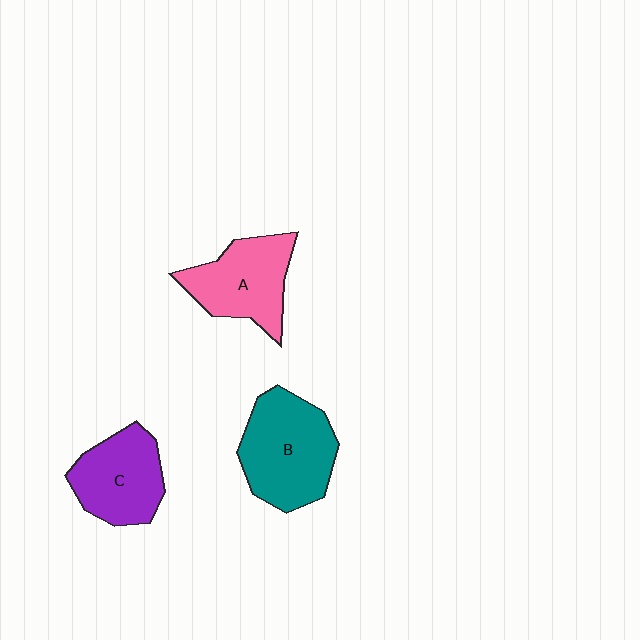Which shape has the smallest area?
Shape C (purple).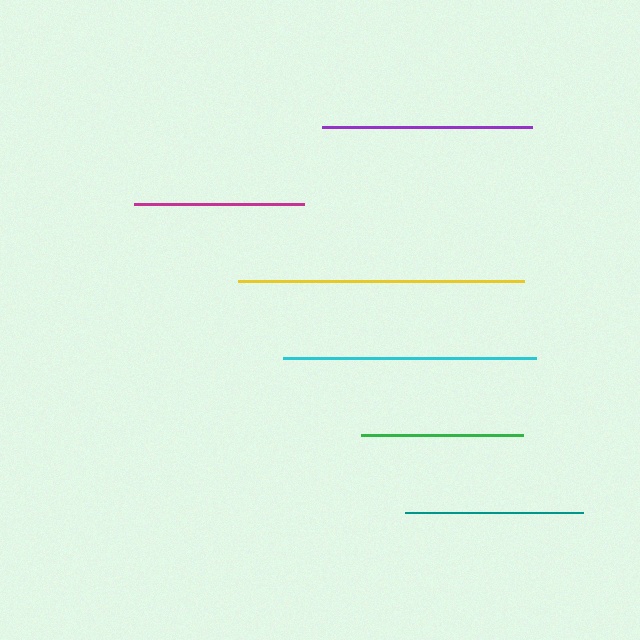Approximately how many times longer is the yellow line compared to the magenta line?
The yellow line is approximately 1.7 times the length of the magenta line.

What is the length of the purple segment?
The purple segment is approximately 210 pixels long.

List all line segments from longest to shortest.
From longest to shortest: yellow, cyan, purple, teal, magenta, green.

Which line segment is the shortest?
The green line is the shortest at approximately 161 pixels.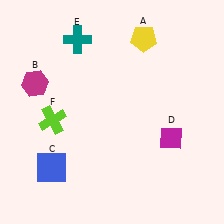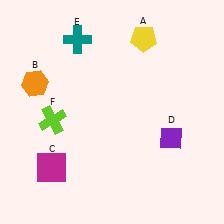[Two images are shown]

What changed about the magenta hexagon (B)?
In Image 1, B is magenta. In Image 2, it changed to orange.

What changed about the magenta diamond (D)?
In Image 1, D is magenta. In Image 2, it changed to purple.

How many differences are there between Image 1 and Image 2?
There are 3 differences between the two images.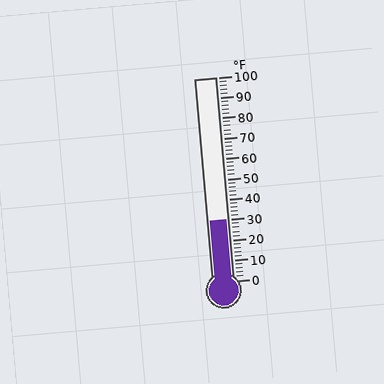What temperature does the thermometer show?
The thermometer shows approximately 30°F.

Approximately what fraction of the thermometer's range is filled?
The thermometer is filled to approximately 30% of its range.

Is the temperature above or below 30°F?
The temperature is at 30°F.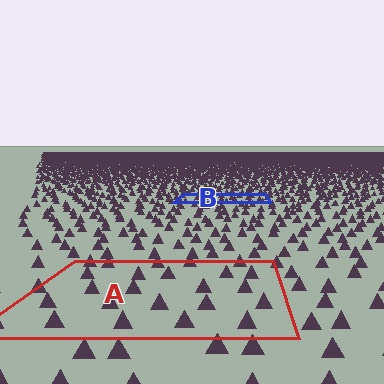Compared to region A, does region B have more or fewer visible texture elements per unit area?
Region B has more texture elements per unit area — they are packed more densely because it is farther away.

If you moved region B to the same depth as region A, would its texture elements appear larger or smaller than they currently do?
They would appear larger. At a closer depth, the same texture elements are projected at a bigger on-screen size.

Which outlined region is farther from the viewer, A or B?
Region B is farther from the viewer — the texture elements inside it appear smaller and more densely packed.